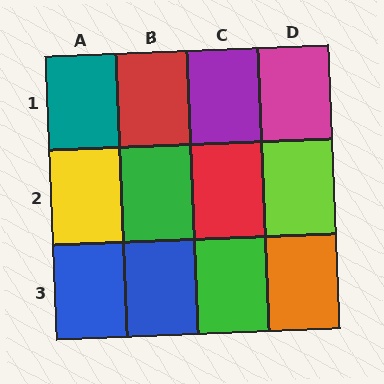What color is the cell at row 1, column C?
Purple.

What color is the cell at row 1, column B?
Red.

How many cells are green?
2 cells are green.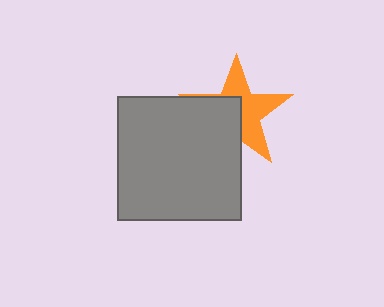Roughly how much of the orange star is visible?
About half of it is visible (roughly 54%).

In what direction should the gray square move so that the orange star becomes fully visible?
The gray square should move toward the lower-left. That is the shortest direction to clear the overlap and leave the orange star fully visible.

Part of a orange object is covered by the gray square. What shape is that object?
It is a star.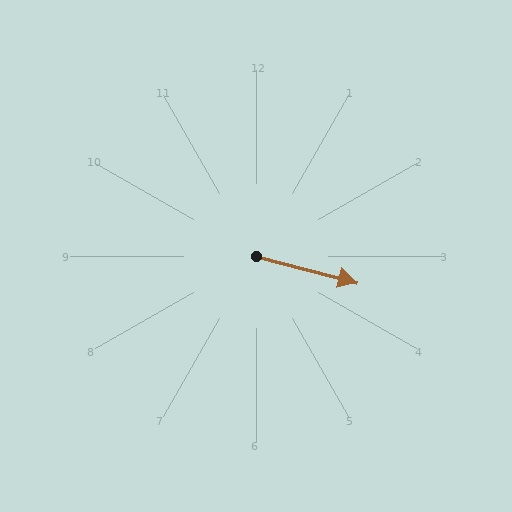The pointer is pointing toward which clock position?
Roughly 3 o'clock.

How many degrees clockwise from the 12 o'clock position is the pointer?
Approximately 105 degrees.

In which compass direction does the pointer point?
East.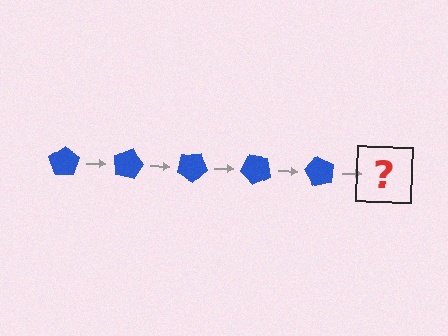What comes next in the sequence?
The next element should be a blue pentagon rotated 75 degrees.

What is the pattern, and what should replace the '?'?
The pattern is that the pentagon rotates 15 degrees each step. The '?' should be a blue pentagon rotated 75 degrees.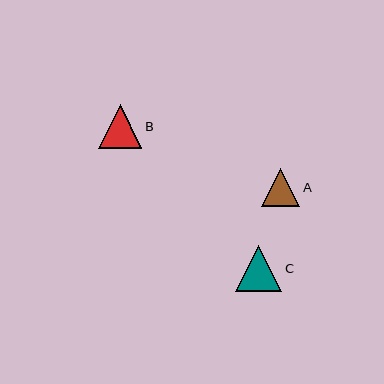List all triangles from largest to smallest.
From largest to smallest: C, B, A.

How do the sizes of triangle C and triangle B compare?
Triangle C and triangle B are approximately the same size.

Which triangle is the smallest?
Triangle A is the smallest with a size of approximately 38 pixels.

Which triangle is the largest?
Triangle C is the largest with a size of approximately 46 pixels.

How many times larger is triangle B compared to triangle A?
Triangle B is approximately 1.2 times the size of triangle A.